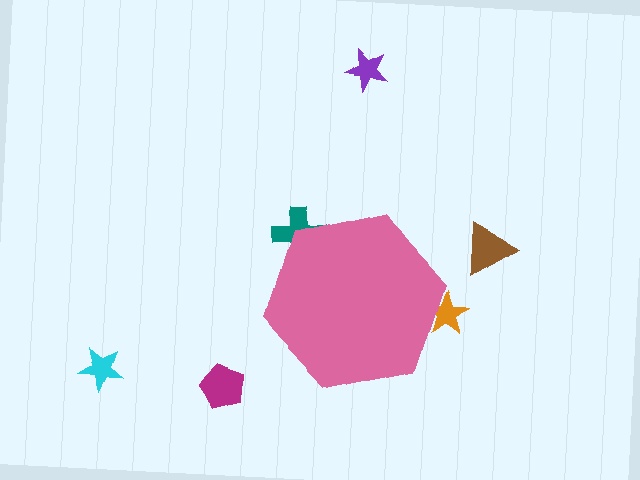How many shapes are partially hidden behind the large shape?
2 shapes are partially hidden.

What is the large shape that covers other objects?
A pink hexagon.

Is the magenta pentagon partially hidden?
No, the magenta pentagon is fully visible.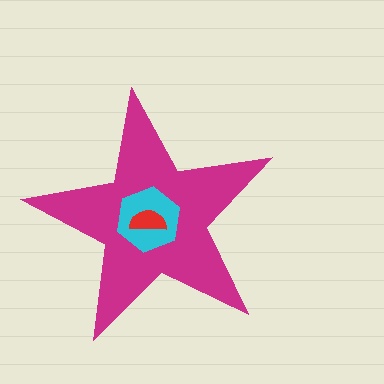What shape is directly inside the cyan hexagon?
The red semicircle.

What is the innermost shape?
The red semicircle.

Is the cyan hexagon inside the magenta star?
Yes.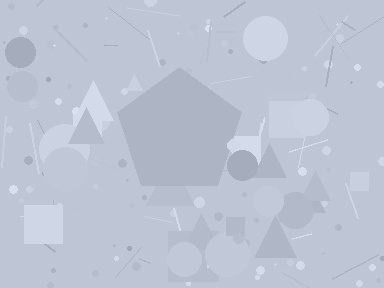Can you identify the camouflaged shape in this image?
The camouflaged shape is a pentagon.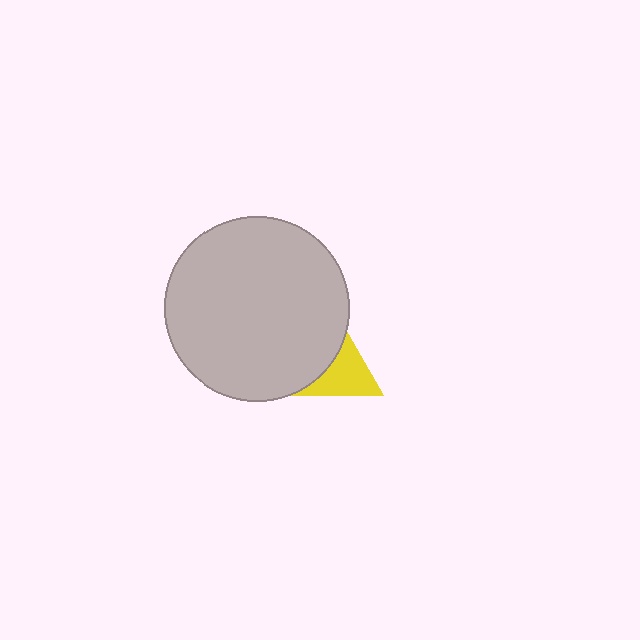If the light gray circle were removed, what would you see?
You would see the complete yellow triangle.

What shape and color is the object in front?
The object in front is a light gray circle.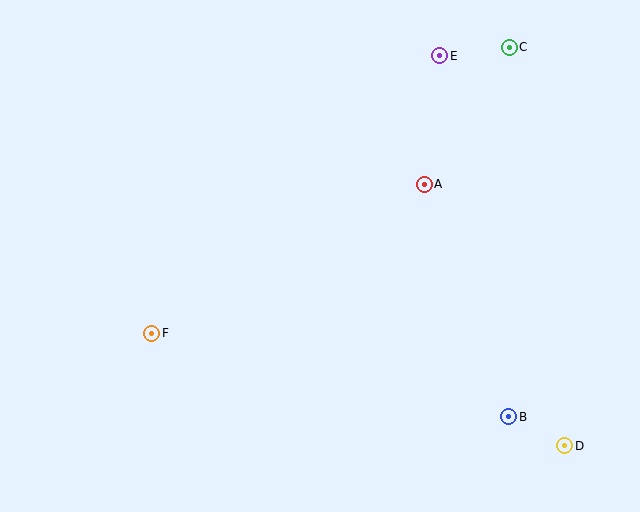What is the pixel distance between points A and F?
The distance between A and F is 311 pixels.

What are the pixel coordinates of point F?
Point F is at (152, 333).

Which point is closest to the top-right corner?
Point C is closest to the top-right corner.